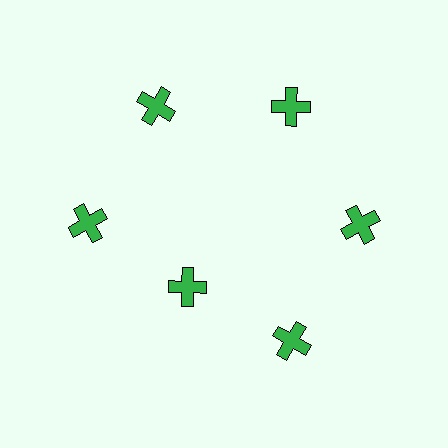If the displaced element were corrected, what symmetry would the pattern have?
It would have 6-fold rotational symmetry — the pattern would map onto itself every 60 degrees.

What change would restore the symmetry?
The symmetry would be restored by moving it outward, back onto the ring so that all 6 crosses sit at equal angles and equal distance from the center.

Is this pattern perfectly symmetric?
No. The 6 green crosses are arranged in a ring, but one element near the 7 o'clock position is pulled inward toward the center, breaking the 6-fold rotational symmetry.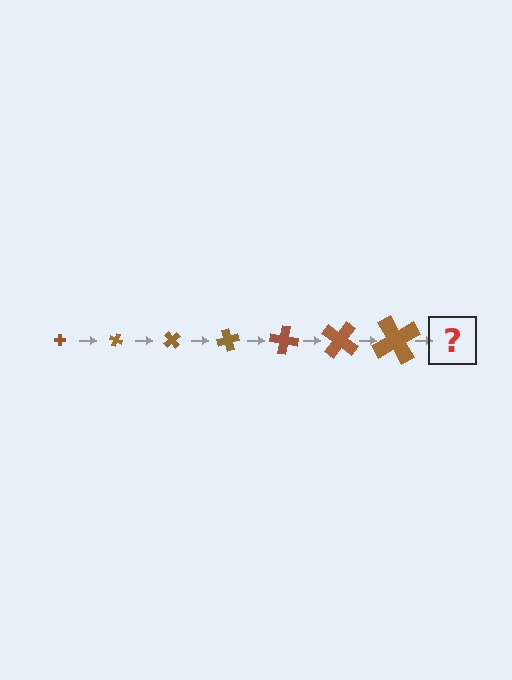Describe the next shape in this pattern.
It should be a cross, larger than the previous one and rotated 175 degrees from the start.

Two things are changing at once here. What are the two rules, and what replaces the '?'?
The two rules are that the cross grows larger each step and it rotates 25 degrees each step. The '?' should be a cross, larger than the previous one and rotated 175 degrees from the start.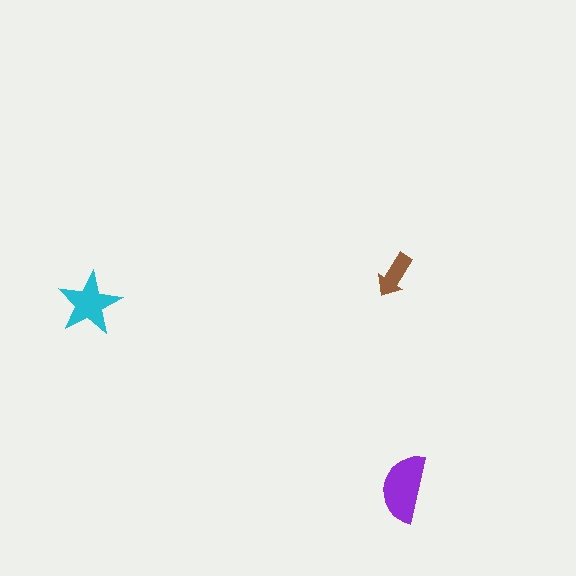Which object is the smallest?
The brown arrow.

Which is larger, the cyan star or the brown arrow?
The cyan star.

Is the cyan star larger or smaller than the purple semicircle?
Smaller.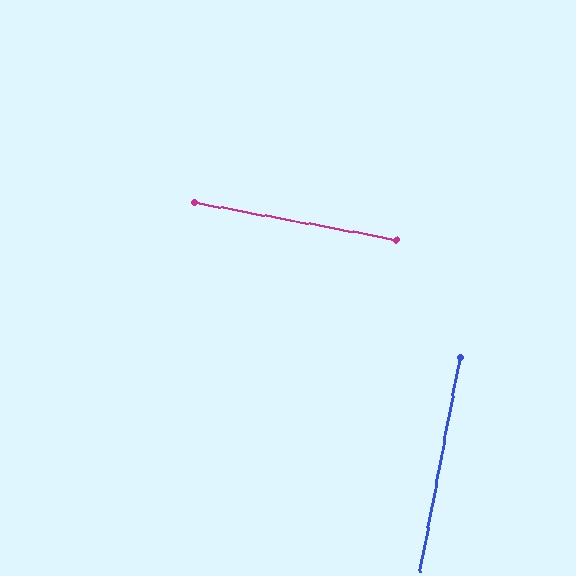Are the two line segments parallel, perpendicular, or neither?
Perpendicular — they meet at approximately 90°.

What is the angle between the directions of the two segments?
Approximately 90 degrees.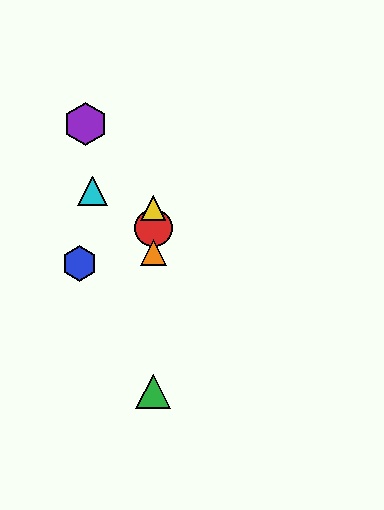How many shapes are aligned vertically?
4 shapes (the red circle, the green triangle, the yellow triangle, the orange triangle) are aligned vertically.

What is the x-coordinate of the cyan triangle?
The cyan triangle is at x≈93.